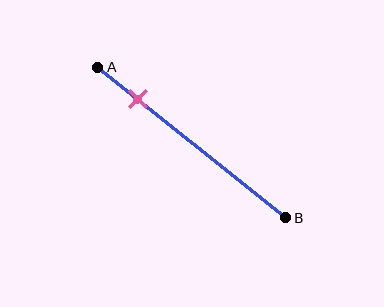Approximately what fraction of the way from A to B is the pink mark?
The pink mark is approximately 20% of the way from A to B.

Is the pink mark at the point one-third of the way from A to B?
No, the mark is at about 20% from A, not at the 33% one-third point.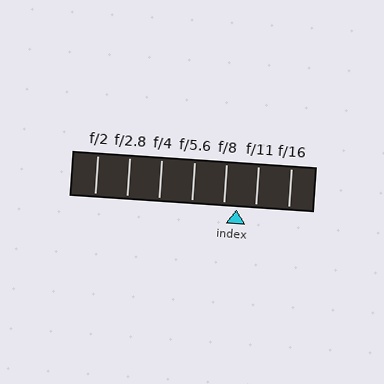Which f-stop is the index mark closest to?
The index mark is closest to f/8.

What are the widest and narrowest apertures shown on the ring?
The widest aperture shown is f/2 and the narrowest is f/16.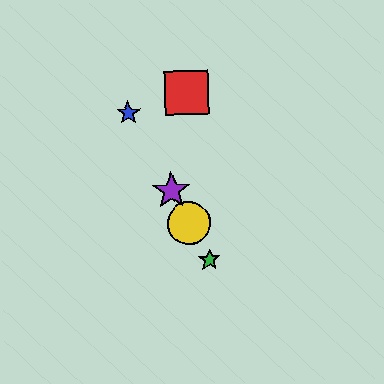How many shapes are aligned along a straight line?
4 shapes (the blue star, the green star, the yellow circle, the purple star) are aligned along a straight line.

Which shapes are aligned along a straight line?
The blue star, the green star, the yellow circle, the purple star are aligned along a straight line.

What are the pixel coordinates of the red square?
The red square is at (186, 93).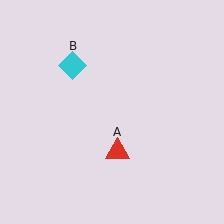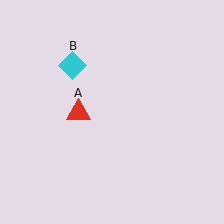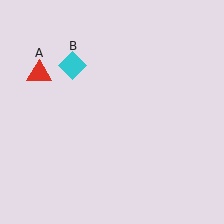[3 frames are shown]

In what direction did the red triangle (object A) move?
The red triangle (object A) moved up and to the left.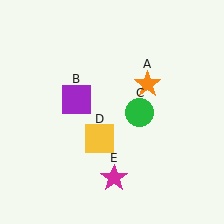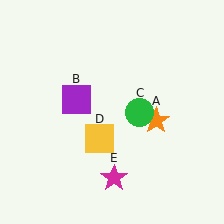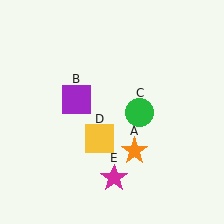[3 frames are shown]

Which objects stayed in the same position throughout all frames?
Purple square (object B) and green circle (object C) and yellow square (object D) and magenta star (object E) remained stationary.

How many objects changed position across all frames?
1 object changed position: orange star (object A).